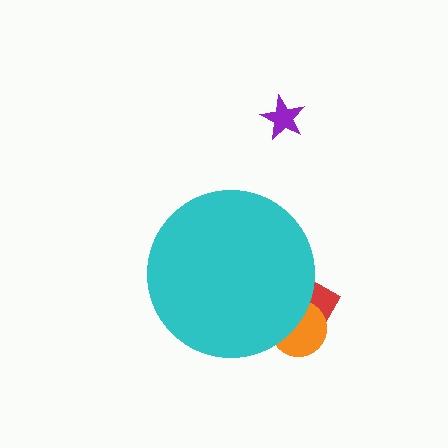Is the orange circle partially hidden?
Yes, the orange circle is partially hidden behind the cyan circle.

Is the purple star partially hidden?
No, the purple star is fully visible.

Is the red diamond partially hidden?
Yes, the red diamond is partially hidden behind the cyan circle.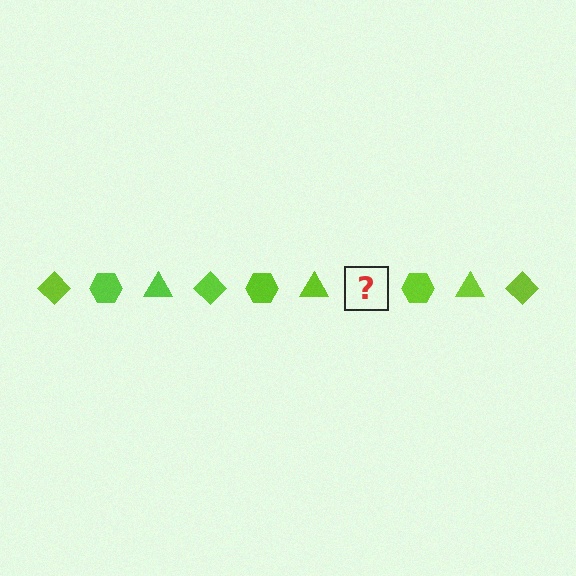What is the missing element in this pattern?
The missing element is a lime diamond.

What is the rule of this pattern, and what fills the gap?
The rule is that the pattern cycles through diamond, hexagon, triangle shapes in lime. The gap should be filled with a lime diamond.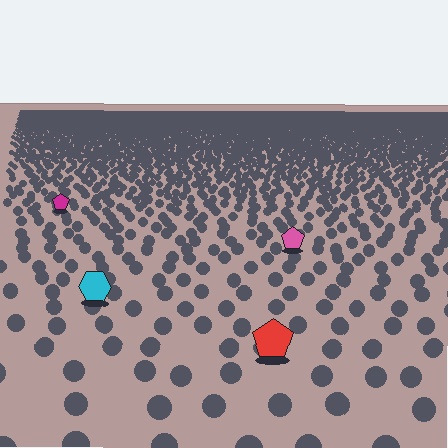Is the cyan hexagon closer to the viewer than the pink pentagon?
Yes. The cyan hexagon is closer — you can tell from the texture gradient: the ground texture is coarser near it.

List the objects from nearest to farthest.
From nearest to farthest: the red pentagon, the cyan hexagon, the pink pentagon, the magenta pentagon.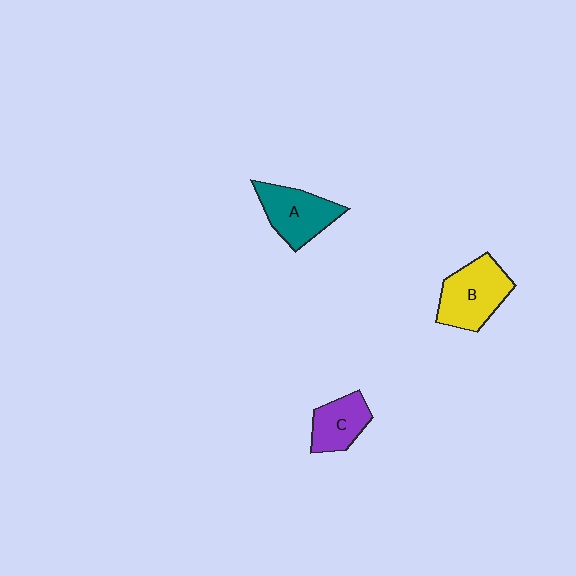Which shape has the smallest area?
Shape C (purple).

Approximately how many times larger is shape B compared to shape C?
Approximately 1.5 times.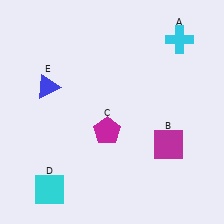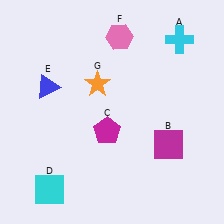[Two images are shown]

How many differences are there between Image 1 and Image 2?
There are 2 differences between the two images.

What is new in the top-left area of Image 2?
An orange star (G) was added in the top-left area of Image 2.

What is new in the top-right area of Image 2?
A pink hexagon (F) was added in the top-right area of Image 2.